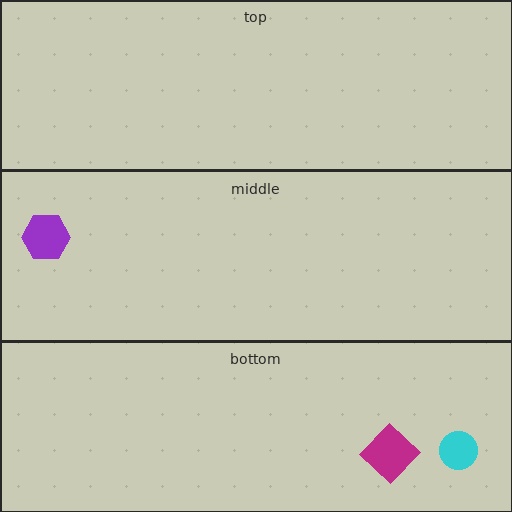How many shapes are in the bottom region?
2.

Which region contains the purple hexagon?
The middle region.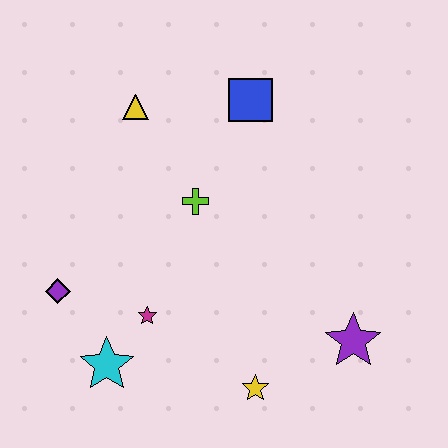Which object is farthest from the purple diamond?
The purple star is farthest from the purple diamond.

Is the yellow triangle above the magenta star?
Yes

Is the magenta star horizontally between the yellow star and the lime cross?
No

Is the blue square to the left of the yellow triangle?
No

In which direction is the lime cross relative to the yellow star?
The lime cross is above the yellow star.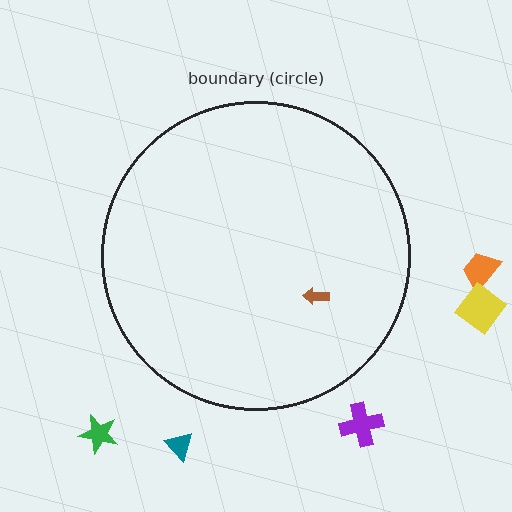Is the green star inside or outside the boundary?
Outside.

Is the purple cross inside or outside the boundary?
Outside.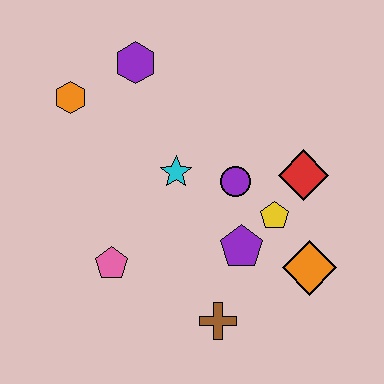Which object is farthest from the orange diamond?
The orange hexagon is farthest from the orange diamond.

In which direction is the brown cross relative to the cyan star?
The brown cross is below the cyan star.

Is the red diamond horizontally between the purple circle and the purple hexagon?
No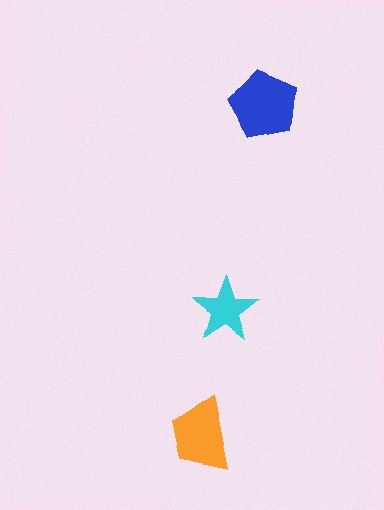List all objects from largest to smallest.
The blue pentagon, the orange trapezoid, the cyan star.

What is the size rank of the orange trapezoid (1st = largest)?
2nd.